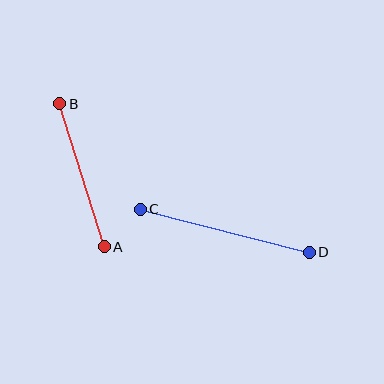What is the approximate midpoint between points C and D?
The midpoint is at approximately (225, 231) pixels.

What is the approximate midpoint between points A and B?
The midpoint is at approximately (82, 175) pixels.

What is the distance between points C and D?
The distance is approximately 175 pixels.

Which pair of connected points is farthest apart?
Points C and D are farthest apart.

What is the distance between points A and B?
The distance is approximately 150 pixels.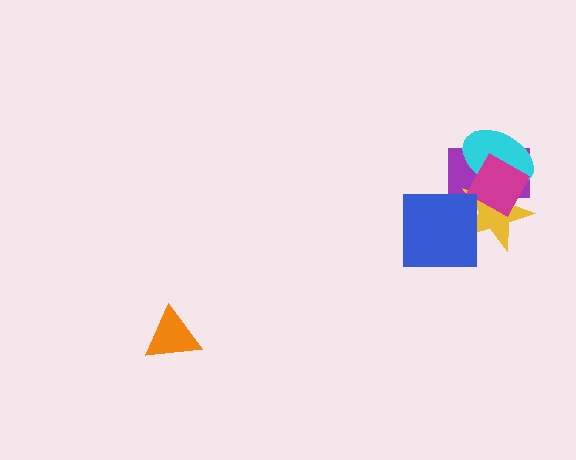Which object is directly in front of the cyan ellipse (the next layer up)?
The yellow star is directly in front of the cyan ellipse.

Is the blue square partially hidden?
No, no other shape covers it.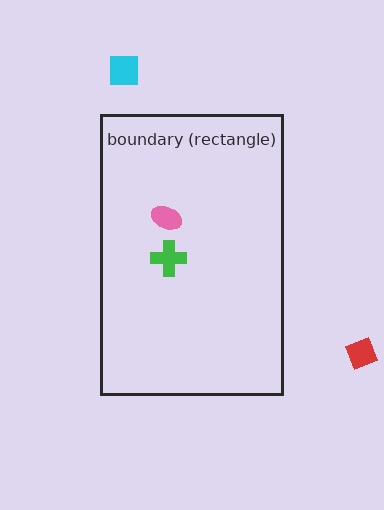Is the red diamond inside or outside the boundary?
Outside.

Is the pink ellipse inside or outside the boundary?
Inside.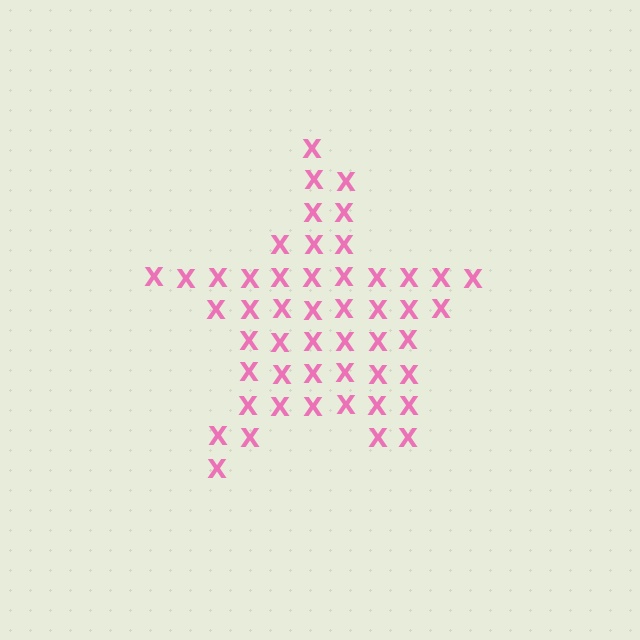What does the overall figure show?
The overall figure shows a star.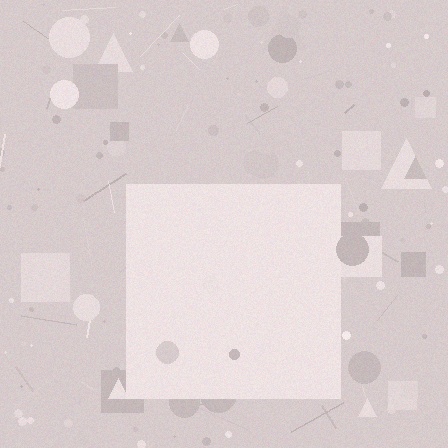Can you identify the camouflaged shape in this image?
The camouflaged shape is a square.